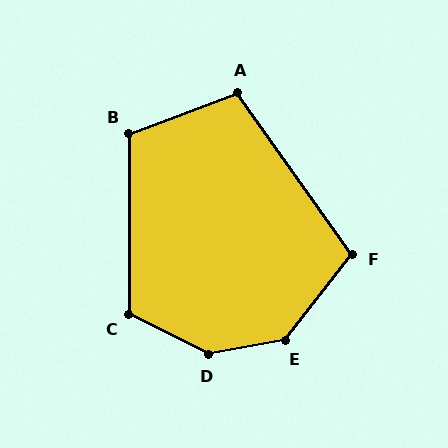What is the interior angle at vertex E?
Approximately 138 degrees (obtuse).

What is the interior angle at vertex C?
Approximately 117 degrees (obtuse).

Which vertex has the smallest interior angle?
A, at approximately 105 degrees.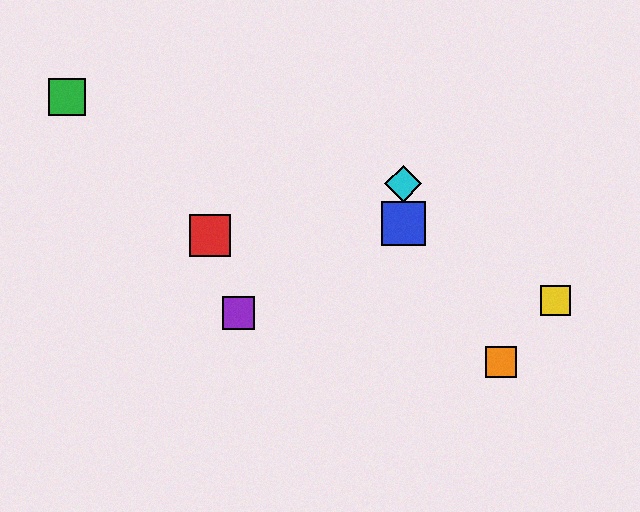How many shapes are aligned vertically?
2 shapes (the blue square, the cyan diamond) are aligned vertically.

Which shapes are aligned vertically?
The blue square, the cyan diamond are aligned vertically.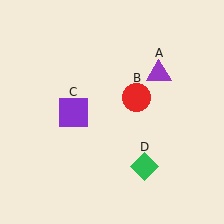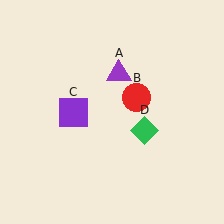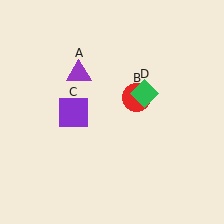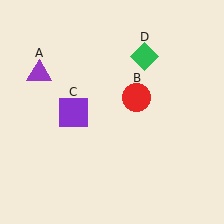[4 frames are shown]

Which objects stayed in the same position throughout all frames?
Red circle (object B) and purple square (object C) remained stationary.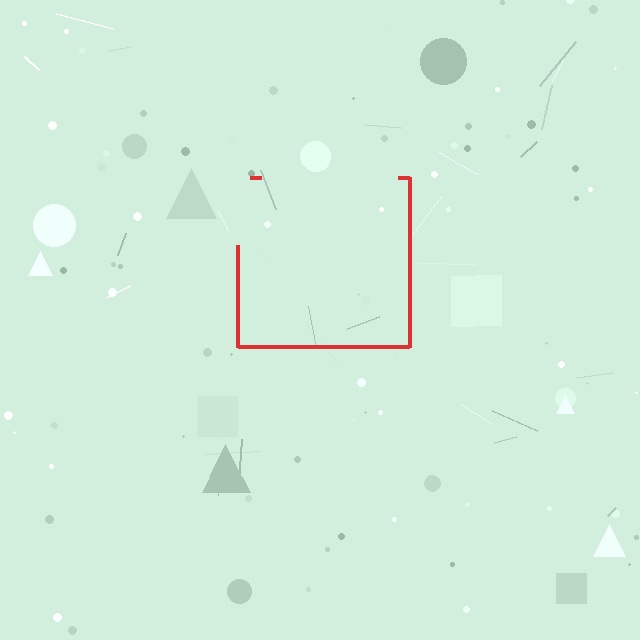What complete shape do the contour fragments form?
The contour fragments form a square.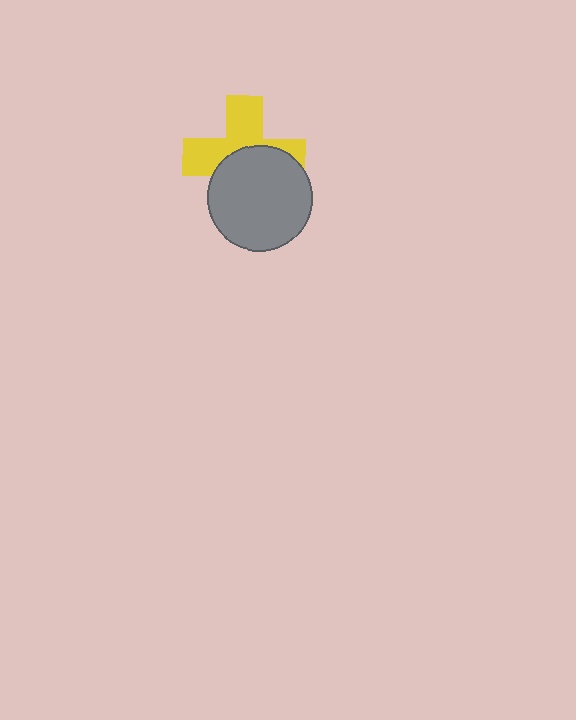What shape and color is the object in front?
The object in front is a gray circle.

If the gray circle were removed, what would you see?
You would see the complete yellow cross.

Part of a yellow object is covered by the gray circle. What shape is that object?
It is a cross.